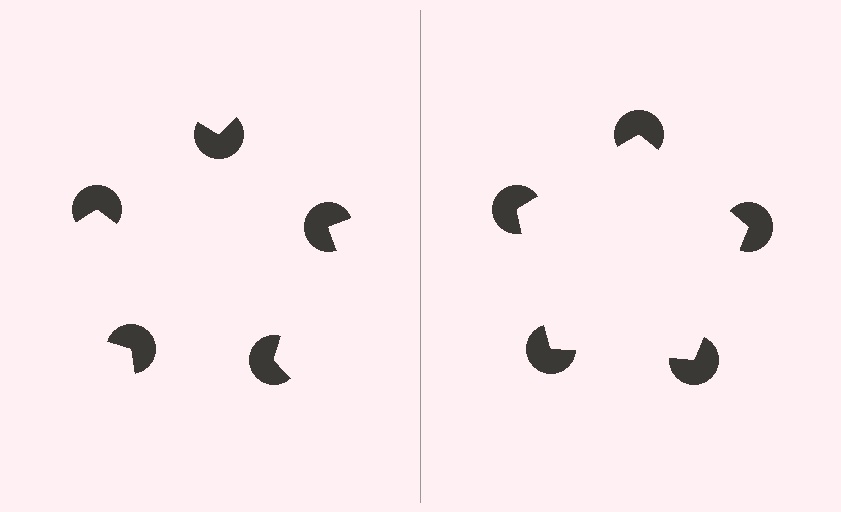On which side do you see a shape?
An illusory pentagon appears on the right side. On the left side the wedge cuts are rotated, so no coherent shape forms.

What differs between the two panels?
The pac-man discs are positioned identically on both sides; only the wedge orientations differ. On the right they align to a pentagon; on the left they are misaligned.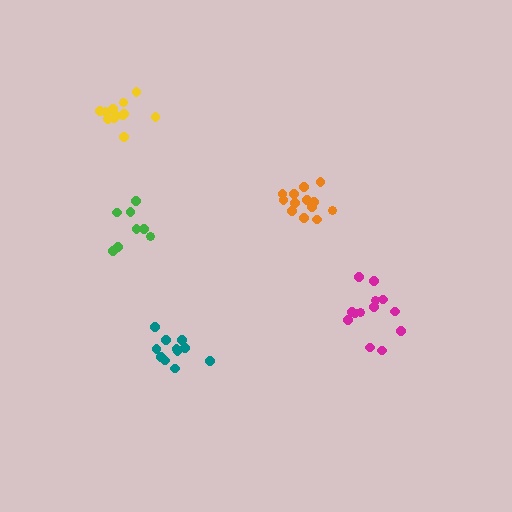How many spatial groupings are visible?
There are 5 spatial groupings.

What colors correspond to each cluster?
The clusters are colored: yellow, magenta, orange, green, teal.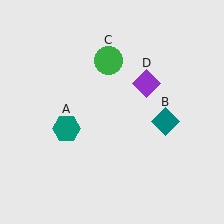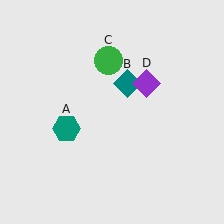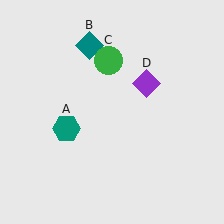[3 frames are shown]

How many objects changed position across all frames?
1 object changed position: teal diamond (object B).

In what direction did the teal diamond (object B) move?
The teal diamond (object B) moved up and to the left.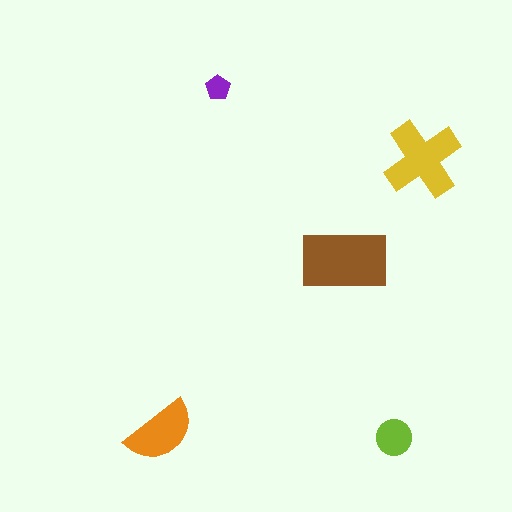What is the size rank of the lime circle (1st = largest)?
4th.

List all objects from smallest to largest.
The purple pentagon, the lime circle, the orange semicircle, the yellow cross, the brown rectangle.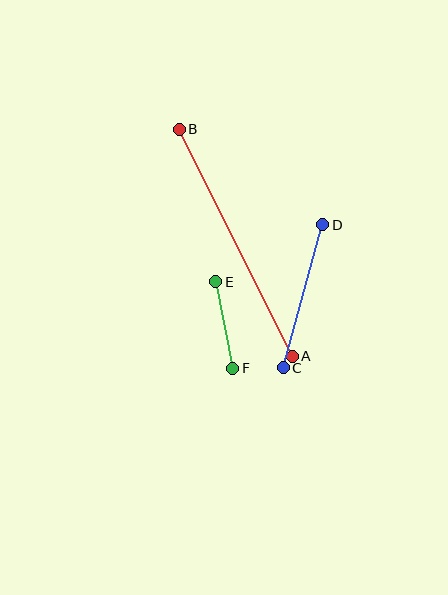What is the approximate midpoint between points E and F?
The midpoint is at approximately (224, 325) pixels.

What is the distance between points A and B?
The distance is approximately 254 pixels.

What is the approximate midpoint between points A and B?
The midpoint is at approximately (236, 243) pixels.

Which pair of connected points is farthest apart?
Points A and B are farthest apart.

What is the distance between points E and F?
The distance is approximately 88 pixels.